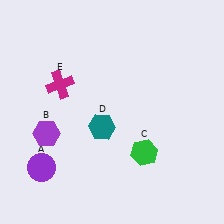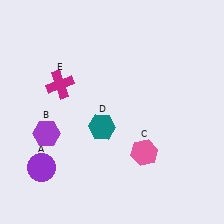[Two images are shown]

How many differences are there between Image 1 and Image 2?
There is 1 difference between the two images.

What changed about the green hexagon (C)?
In Image 1, C is green. In Image 2, it changed to pink.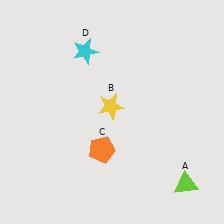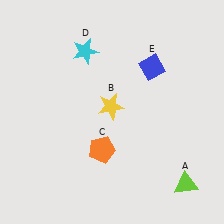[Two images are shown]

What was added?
A blue diamond (E) was added in Image 2.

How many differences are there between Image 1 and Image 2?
There is 1 difference between the two images.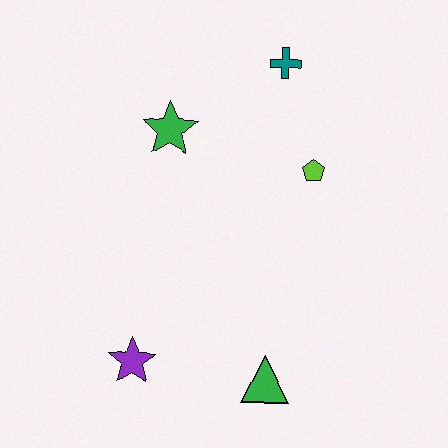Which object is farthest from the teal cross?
The purple star is farthest from the teal cross.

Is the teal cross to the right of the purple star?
Yes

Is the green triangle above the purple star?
No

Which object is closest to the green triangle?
The purple star is closest to the green triangle.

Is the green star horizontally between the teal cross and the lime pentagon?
No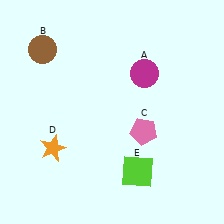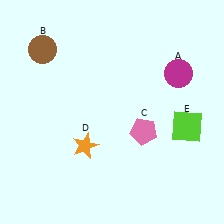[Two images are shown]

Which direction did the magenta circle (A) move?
The magenta circle (A) moved right.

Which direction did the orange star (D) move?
The orange star (D) moved right.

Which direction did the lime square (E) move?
The lime square (E) moved right.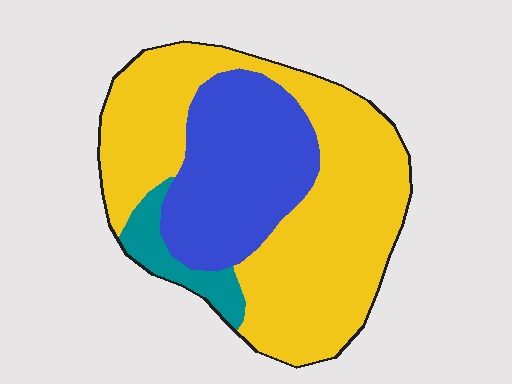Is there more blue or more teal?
Blue.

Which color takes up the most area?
Yellow, at roughly 60%.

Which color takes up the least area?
Teal, at roughly 10%.